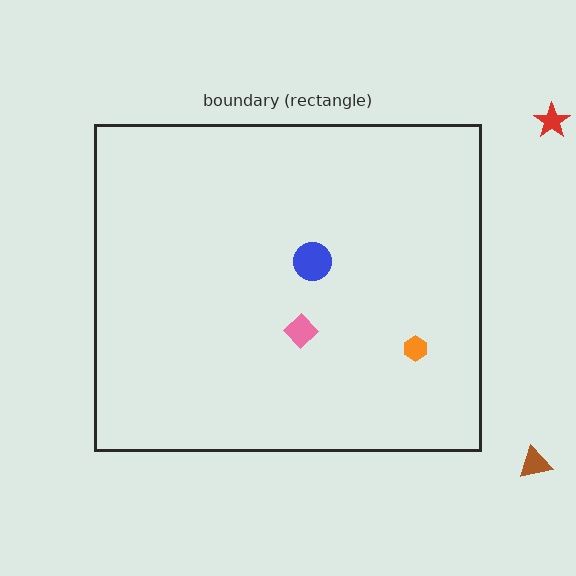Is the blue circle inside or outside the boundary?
Inside.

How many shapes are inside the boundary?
3 inside, 2 outside.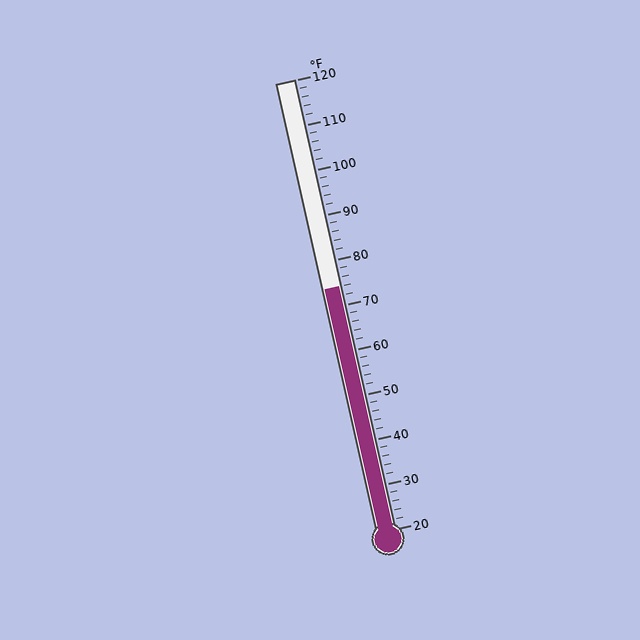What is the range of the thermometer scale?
The thermometer scale ranges from 20°F to 120°F.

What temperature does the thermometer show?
The thermometer shows approximately 74°F.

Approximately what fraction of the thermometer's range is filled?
The thermometer is filled to approximately 55% of its range.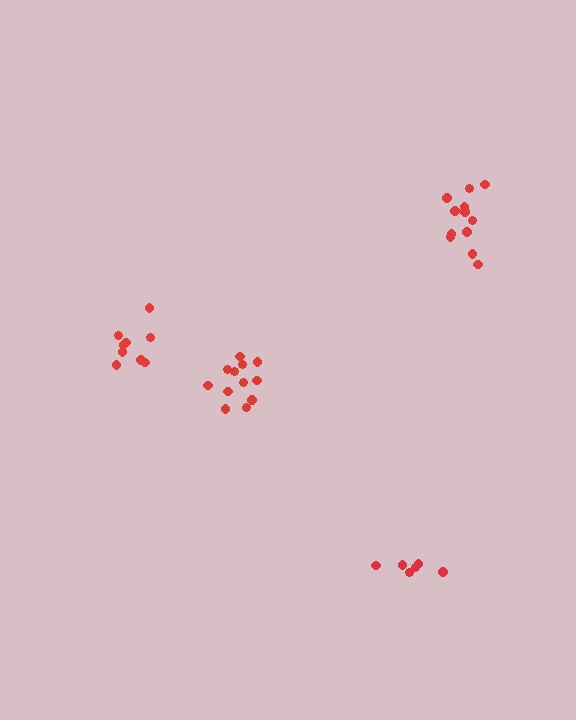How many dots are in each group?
Group 1: 6 dots, Group 2: 9 dots, Group 3: 12 dots, Group 4: 12 dots (39 total).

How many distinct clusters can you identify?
There are 4 distinct clusters.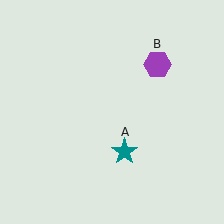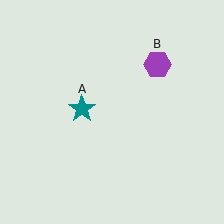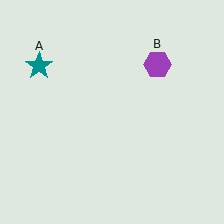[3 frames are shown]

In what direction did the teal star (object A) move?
The teal star (object A) moved up and to the left.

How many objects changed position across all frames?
1 object changed position: teal star (object A).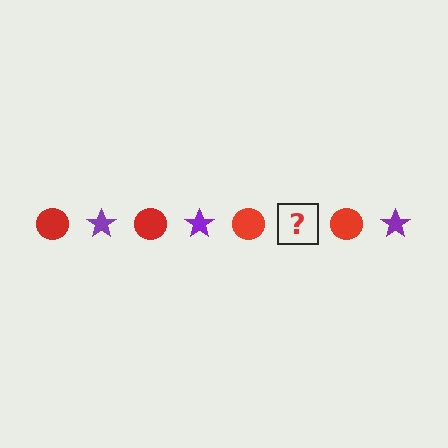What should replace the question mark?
The question mark should be replaced with a purple star.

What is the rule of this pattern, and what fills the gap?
The rule is that the pattern alternates between red circle and purple star. The gap should be filled with a purple star.